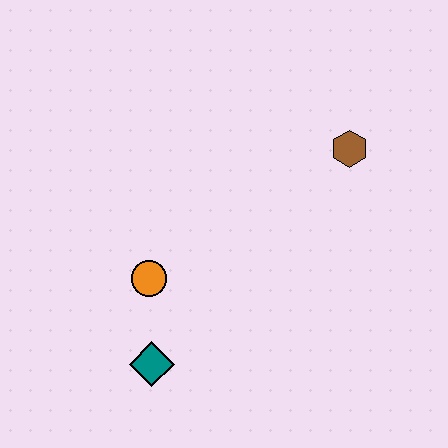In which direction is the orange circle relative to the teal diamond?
The orange circle is above the teal diamond.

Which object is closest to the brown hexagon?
The orange circle is closest to the brown hexagon.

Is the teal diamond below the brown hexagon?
Yes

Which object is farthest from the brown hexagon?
The teal diamond is farthest from the brown hexagon.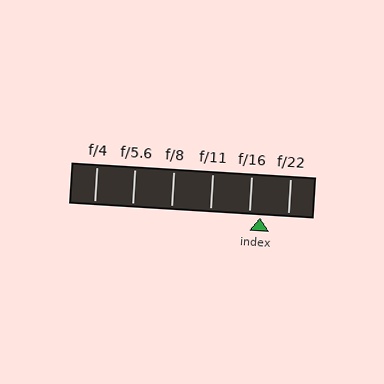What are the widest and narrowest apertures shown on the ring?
The widest aperture shown is f/4 and the narrowest is f/22.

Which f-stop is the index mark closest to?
The index mark is closest to f/16.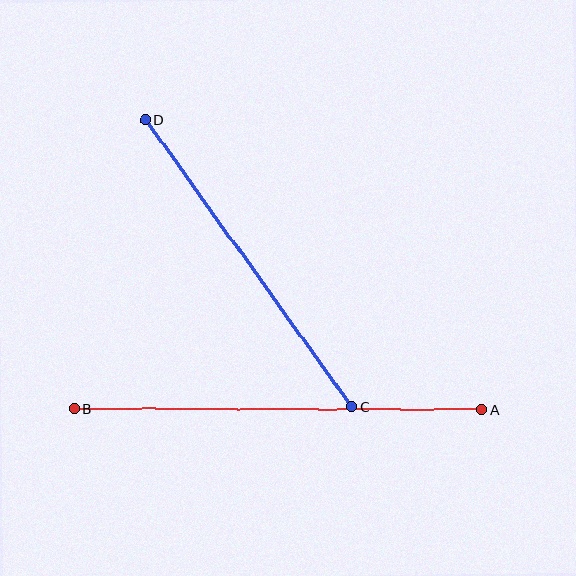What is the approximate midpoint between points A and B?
The midpoint is at approximately (278, 409) pixels.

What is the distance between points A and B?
The distance is approximately 408 pixels.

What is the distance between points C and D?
The distance is approximately 353 pixels.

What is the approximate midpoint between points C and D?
The midpoint is at approximately (249, 264) pixels.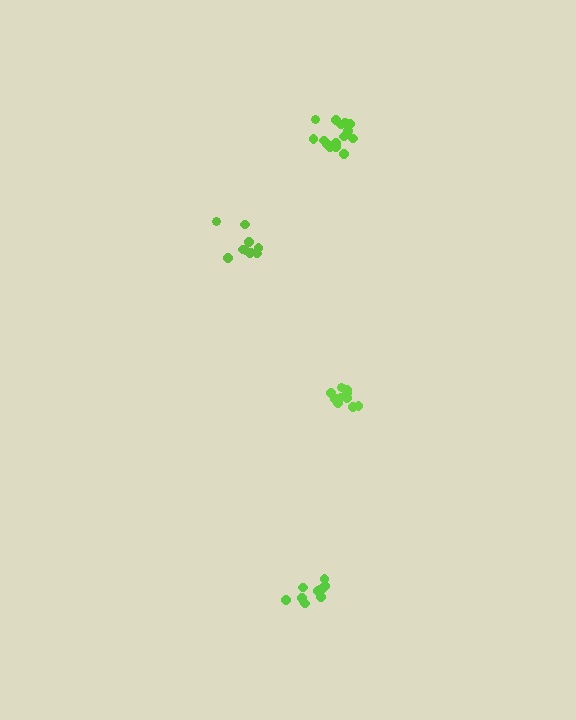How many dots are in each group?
Group 1: 11 dots, Group 2: 10 dots, Group 3: 12 dots, Group 4: 15 dots (48 total).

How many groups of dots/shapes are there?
There are 4 groups.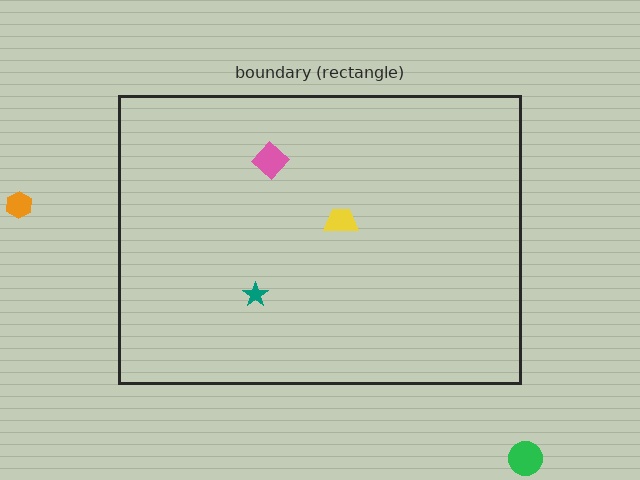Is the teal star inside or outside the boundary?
Inside.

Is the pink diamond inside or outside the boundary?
Inside.